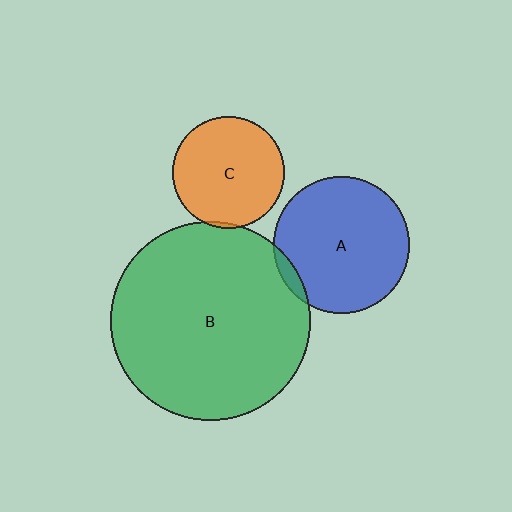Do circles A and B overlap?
Yes.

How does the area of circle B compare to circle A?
Approximately 2.1 times.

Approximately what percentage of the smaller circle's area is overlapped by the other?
Approximately 5%.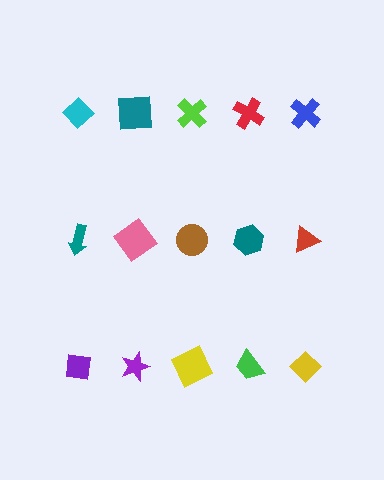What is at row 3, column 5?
A yellow diamond.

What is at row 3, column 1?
A purple square.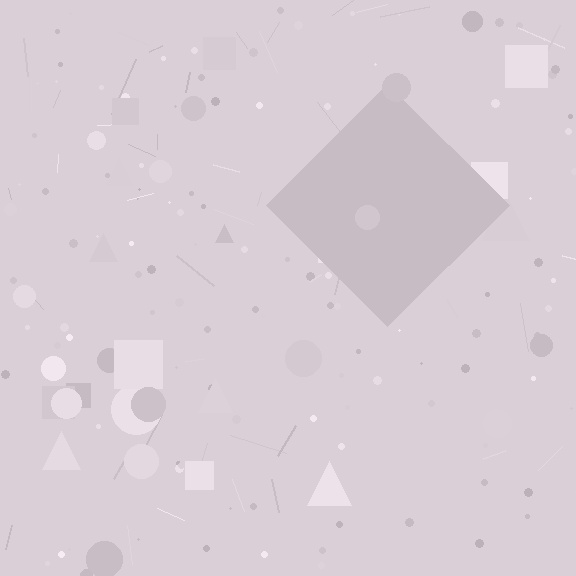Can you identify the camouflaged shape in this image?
The camouflaged shape is a diamond.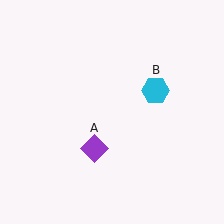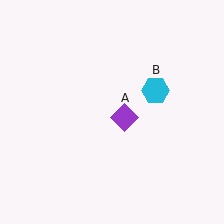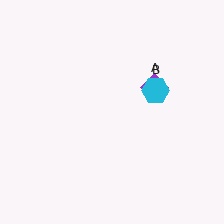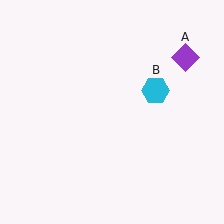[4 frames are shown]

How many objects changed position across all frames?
1 object changed position: purple diamond (object A).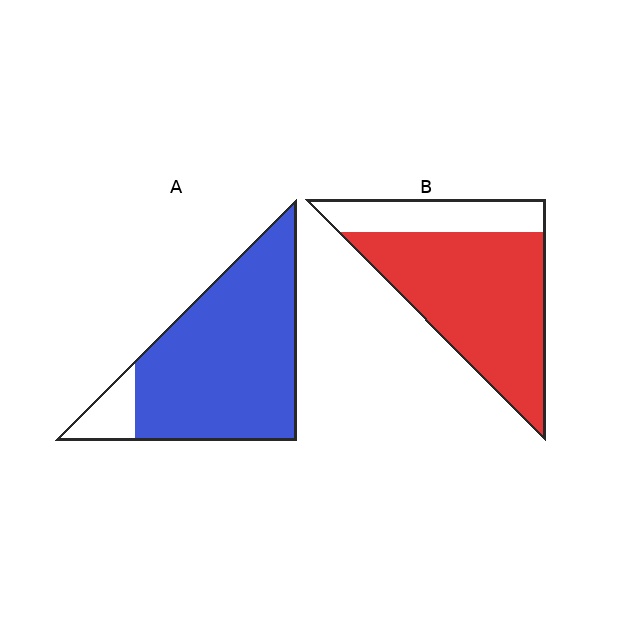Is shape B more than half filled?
Yes.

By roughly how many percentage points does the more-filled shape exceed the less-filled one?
By roughly 15 percentage points (A over B).